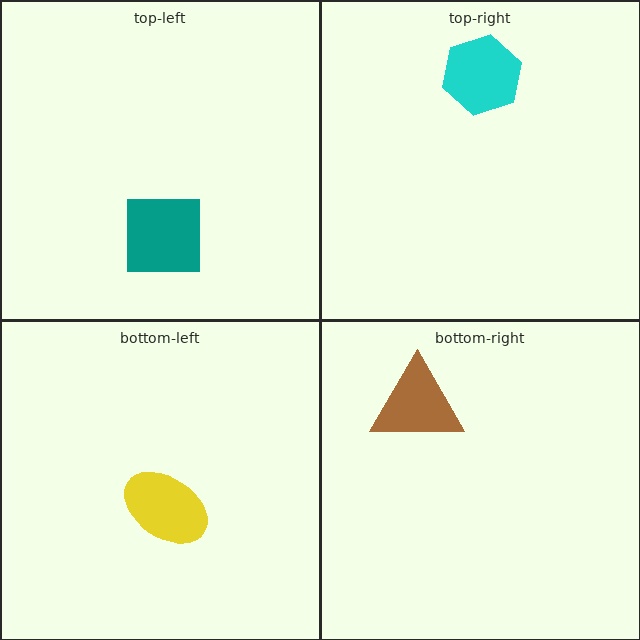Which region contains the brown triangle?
The bottom-right region.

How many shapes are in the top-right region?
1.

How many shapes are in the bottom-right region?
1.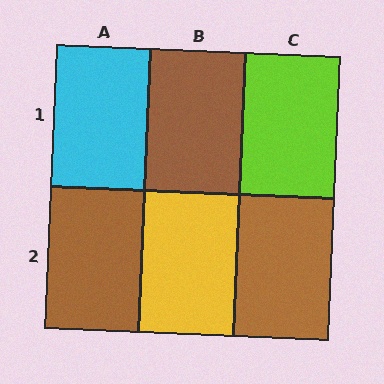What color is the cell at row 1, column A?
Cyan.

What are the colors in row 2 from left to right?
Brown, yellow, brown.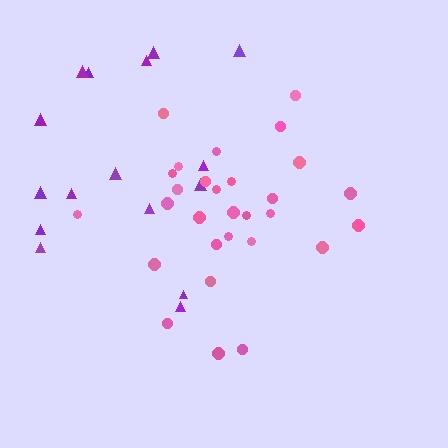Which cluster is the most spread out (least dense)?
Purple.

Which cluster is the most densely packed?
Pink.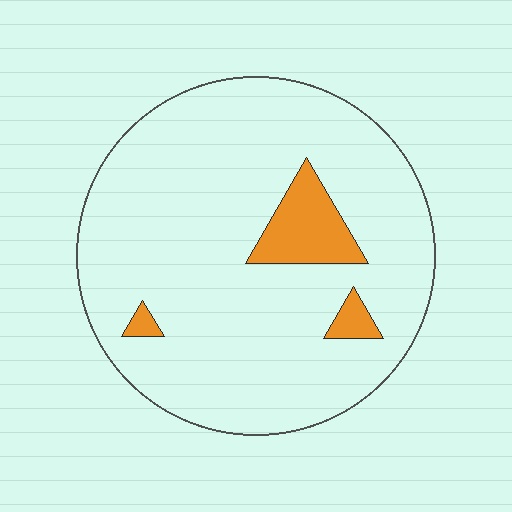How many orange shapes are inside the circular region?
3.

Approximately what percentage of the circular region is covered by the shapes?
Approximately 10%.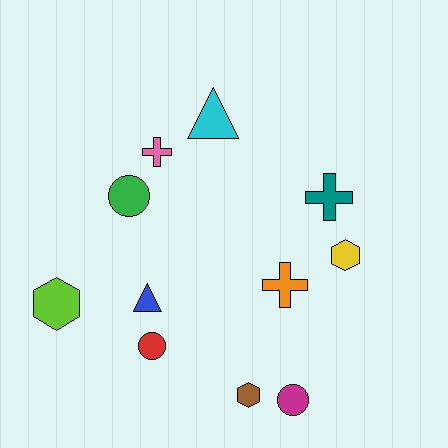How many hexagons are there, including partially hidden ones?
There are 3 hexagons.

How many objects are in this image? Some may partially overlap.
There are 11 objects.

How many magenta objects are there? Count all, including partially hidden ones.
There is 1 magenta object.